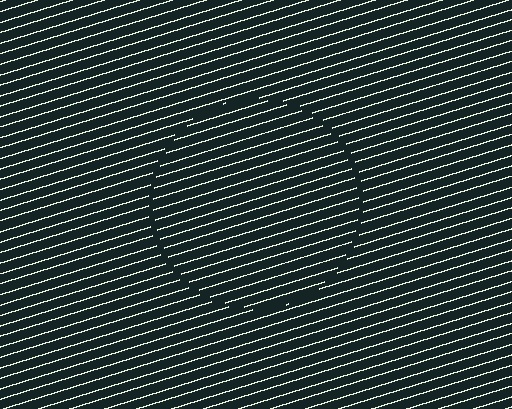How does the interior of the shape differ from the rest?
The interior of the shape contains the same grating, shifted by half a period — the contour is defined by the phase discontinuity where line-ends from the inner and outer gratings abut.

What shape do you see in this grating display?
An illusory circle. The interior of the shape contains the same grating, shifted by half a period — the contour is defined by the phase discontinuity where line-ends from the inner and outer gratings abut.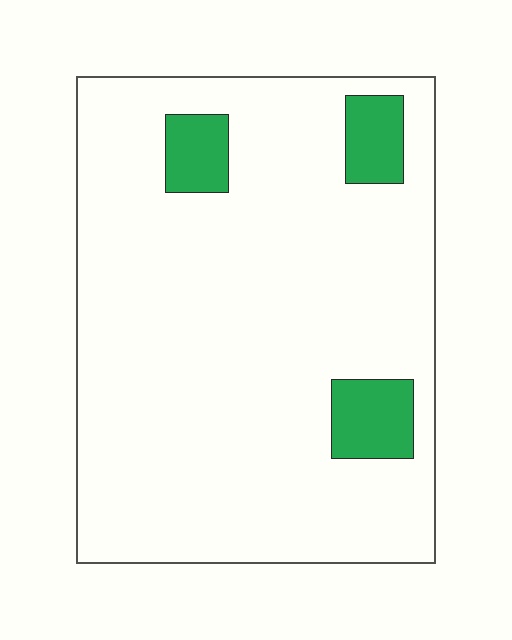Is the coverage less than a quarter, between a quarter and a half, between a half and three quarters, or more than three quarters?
Less than a quarter.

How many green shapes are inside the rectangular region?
3.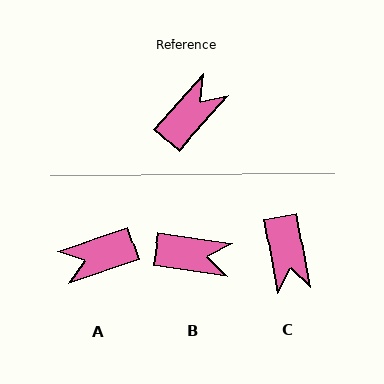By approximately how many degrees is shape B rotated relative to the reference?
Approximately 56 degrees clockwise.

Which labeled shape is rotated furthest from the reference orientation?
A, about 151 degrees away.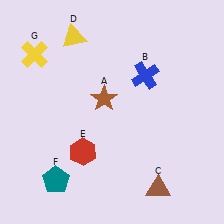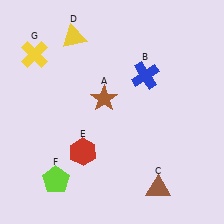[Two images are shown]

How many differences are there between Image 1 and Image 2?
There is 1 difference between the two images.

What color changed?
The pentagon (F) changed from teal in Image 1 to lime in Image 2.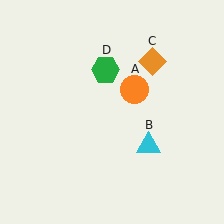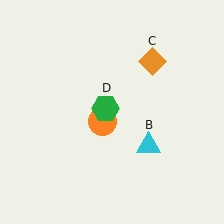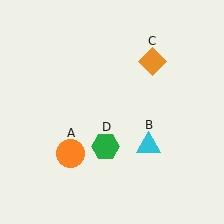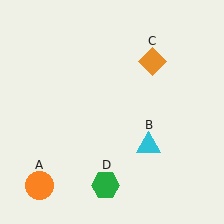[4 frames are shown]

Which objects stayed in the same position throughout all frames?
Cyan triangle (object B) and orange diamond (object C) remained stationary.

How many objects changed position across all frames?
2 objects changed position: orange circle (object A), green hexagon (object D).